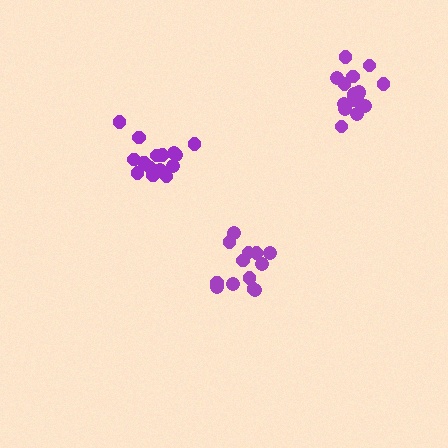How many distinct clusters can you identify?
There are 3 distinct clusters.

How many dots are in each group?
Group 1: 16 dots, Group 2: 15 dots, Group 3: 13 dots (44 total).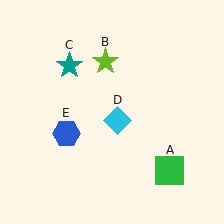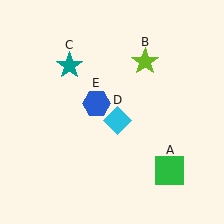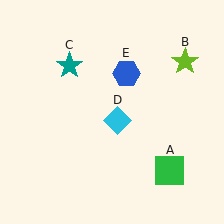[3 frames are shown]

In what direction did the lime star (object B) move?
The lime star (object B) moved right.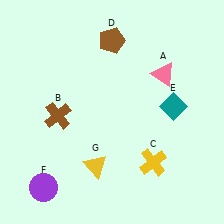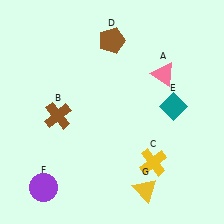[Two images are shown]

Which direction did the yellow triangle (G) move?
The yellow triangle (G) moved right.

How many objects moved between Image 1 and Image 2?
1 object moved between the two images.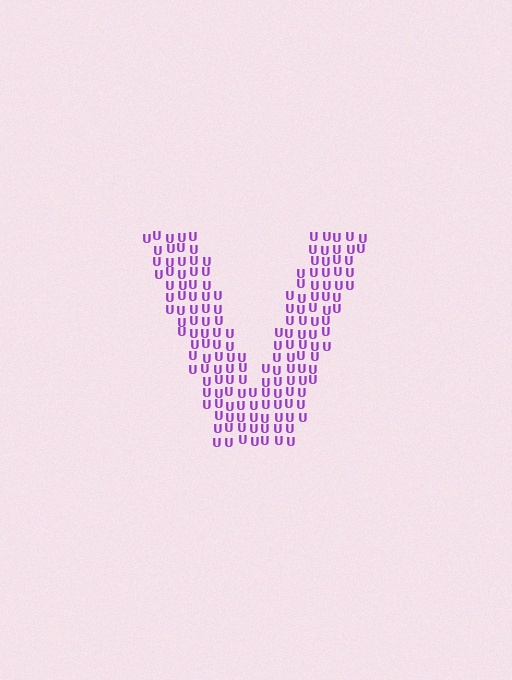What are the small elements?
The small elements are letter U's.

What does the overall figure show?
The overall figure shows the letter V.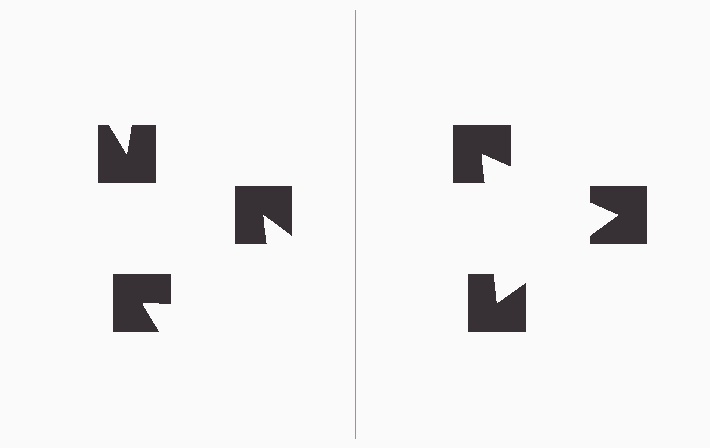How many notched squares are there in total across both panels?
6 — 3 on each side.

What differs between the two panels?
The notched squares are positioned identically on both sides; only the wedge orientations differ. On the right they align to a triangle; on the left they are misaligned.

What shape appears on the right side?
An illusory triangle.